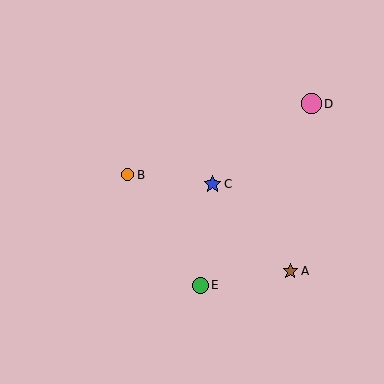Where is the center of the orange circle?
The center of the orange circle is at (127, 175).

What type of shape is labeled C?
Shape C is a blue star.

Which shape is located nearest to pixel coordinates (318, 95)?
The pink circle (labeled D) at (311, 104) is nearest to that location.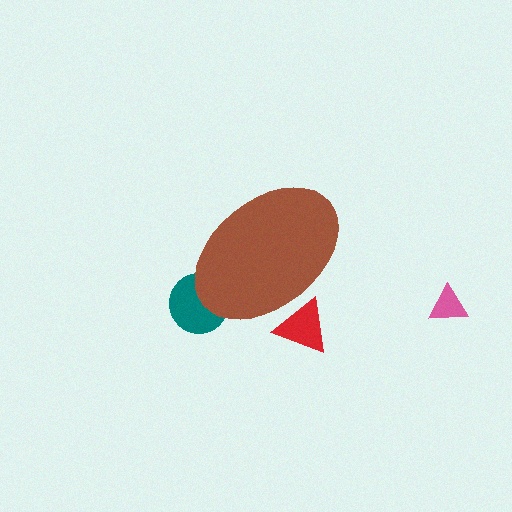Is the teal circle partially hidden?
Yes, the teal circle is partially hidden behind the brown ellipse.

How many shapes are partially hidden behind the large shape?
2 shapes are partially hidden.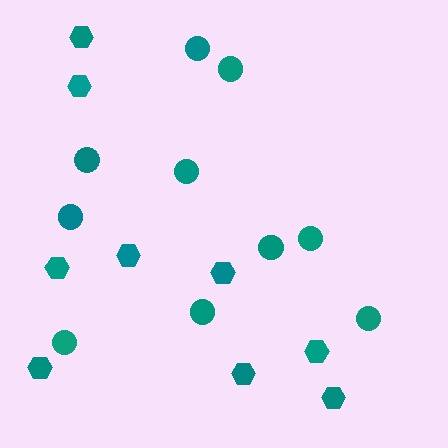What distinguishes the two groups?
There are 2 groups: one group of hexagons (9) and one group of circles (10).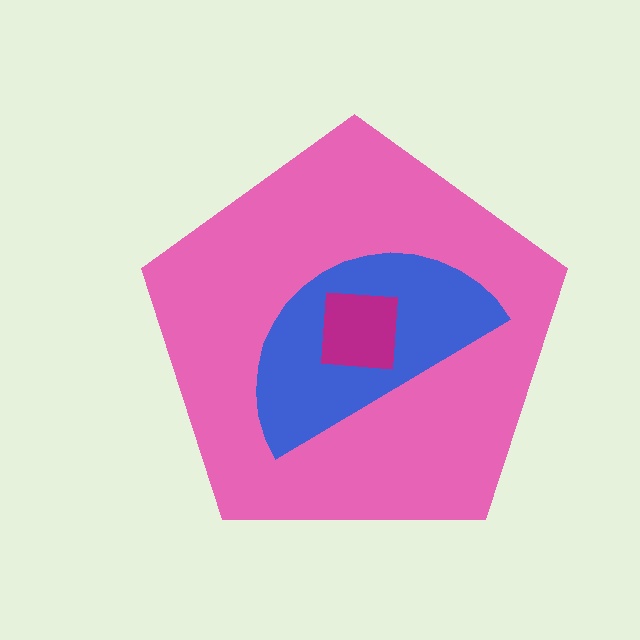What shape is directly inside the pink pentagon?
The blue semicircle.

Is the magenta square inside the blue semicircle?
Yes.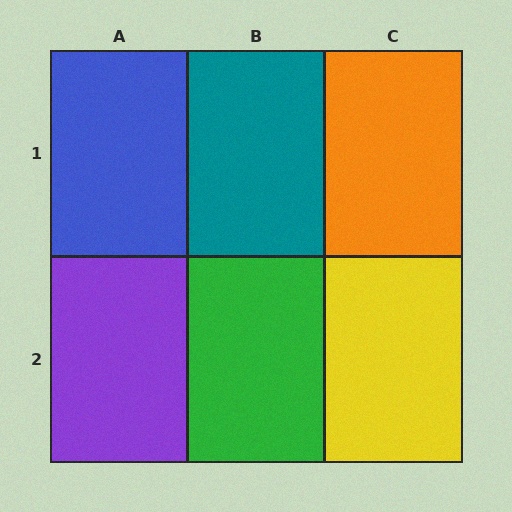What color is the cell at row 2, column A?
Purple.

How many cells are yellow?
1 cell is yellow.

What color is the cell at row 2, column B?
Green.